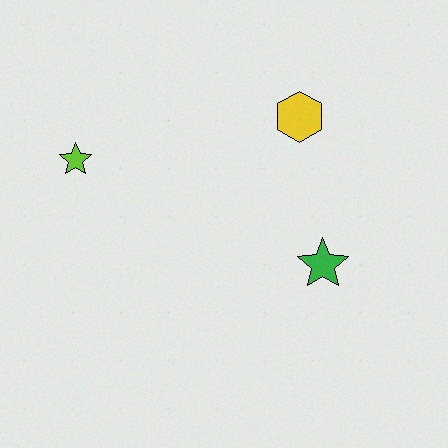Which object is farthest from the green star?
The lime star is farthest from the green star.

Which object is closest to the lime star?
The yellow hexagon is closest to the lime star.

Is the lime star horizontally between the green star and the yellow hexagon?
No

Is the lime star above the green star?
Yes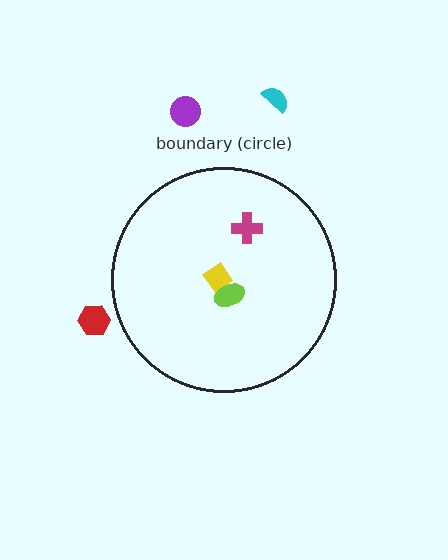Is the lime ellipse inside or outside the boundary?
Inside.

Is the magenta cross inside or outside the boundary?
Inside.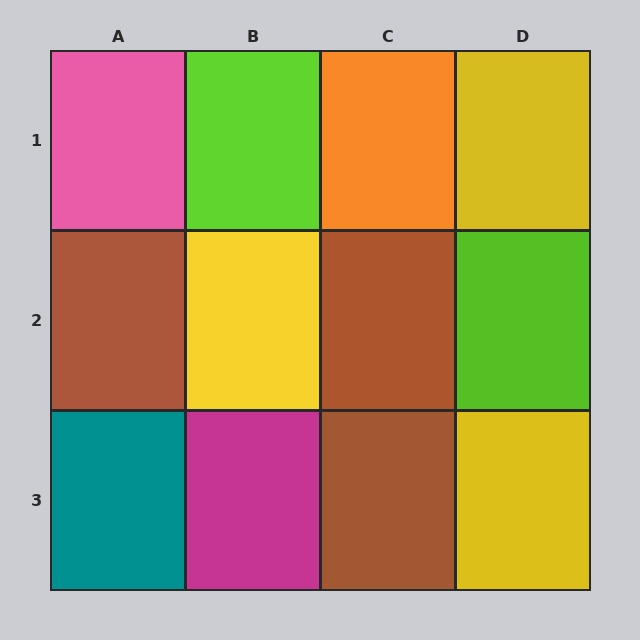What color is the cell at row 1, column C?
Orange.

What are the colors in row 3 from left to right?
Teal, magenta, brown, yellow.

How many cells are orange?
1 cell is orange.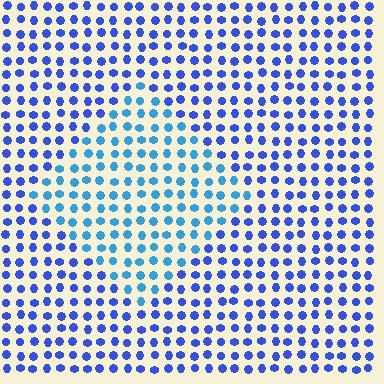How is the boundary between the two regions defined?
The boundary is defined purely by a slight shift in hue (about 30 degrees). Spacing, size, and orientation are identical on both sides.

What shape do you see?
I see a diamond.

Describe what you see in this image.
The image is filled with small blue elements in a uniform arrangement. A diamond-shaped region is visible where the elements are tinted to a slightly different hue, forming a subtle color boundary.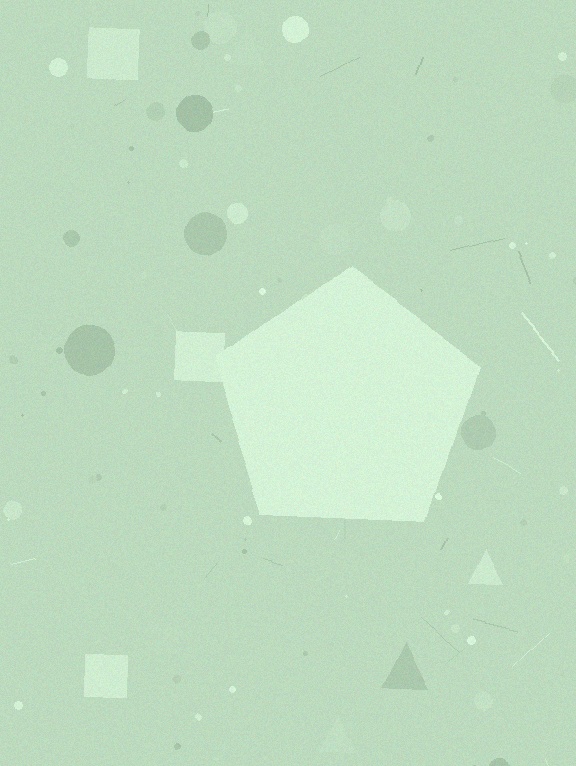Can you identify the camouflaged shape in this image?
The camouflaged shape is a pentagon.